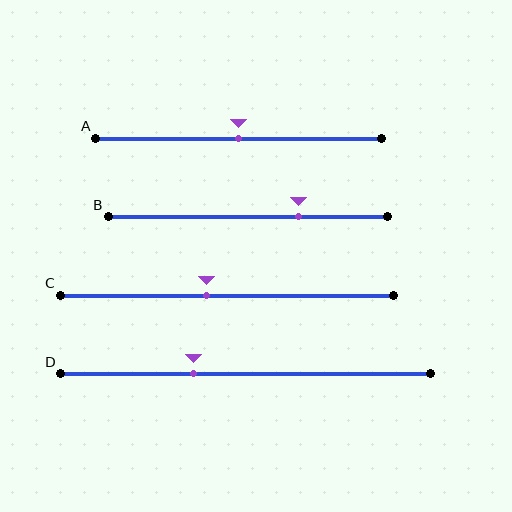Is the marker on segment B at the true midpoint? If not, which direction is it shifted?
No, the marker on segment B is shifted to the right by about 18% of the segment length.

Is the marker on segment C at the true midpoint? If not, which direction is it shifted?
No, the marker on segment C is shifted to the left by about 6% of the segment length.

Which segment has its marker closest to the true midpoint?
Segment A has its marker closest to the true midpoint.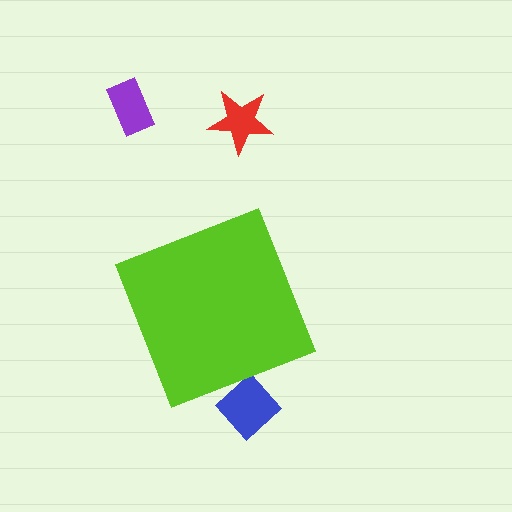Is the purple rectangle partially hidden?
No, the purple rectangle is fully visible.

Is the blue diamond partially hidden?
Yes, the blue diamond is partially hidden behind the lime diamond.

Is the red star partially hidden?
No, the red star is fully visible.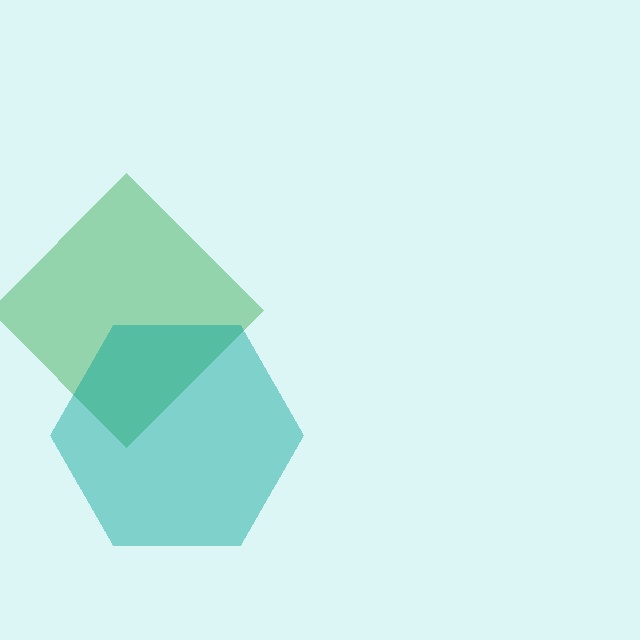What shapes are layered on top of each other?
The layered shapes are: a green diamond, a teal hexagon.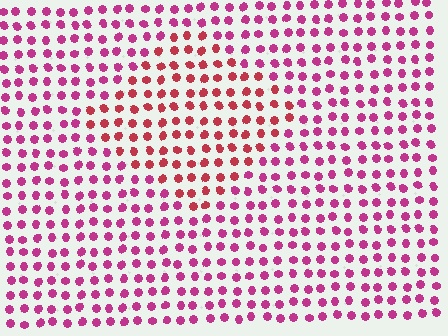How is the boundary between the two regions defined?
The boundary is defined purely by a slight shift in hue (about 29 degrees). Spacing, size, and orientation are identical on both sides.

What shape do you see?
I see a diamond.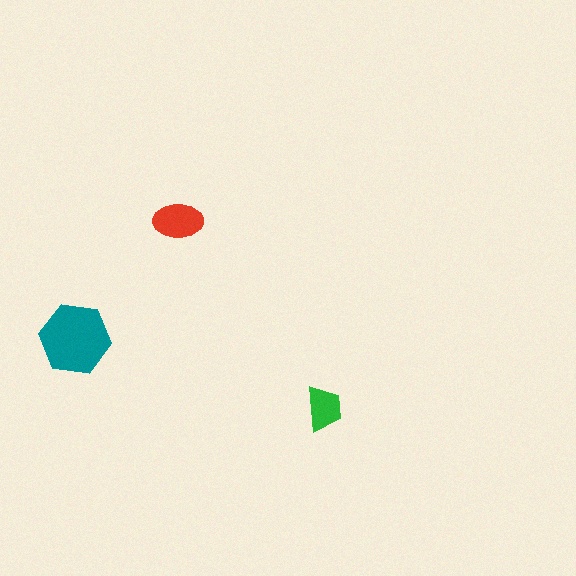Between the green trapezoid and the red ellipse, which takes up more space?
The red ellipse.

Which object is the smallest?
The green trapezoid.